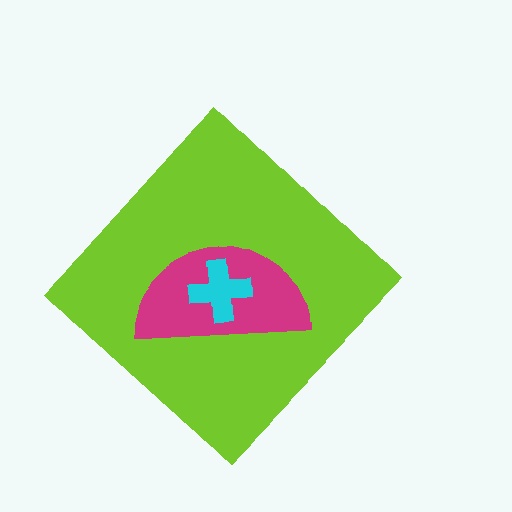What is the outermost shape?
The lime diamond.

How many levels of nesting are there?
3.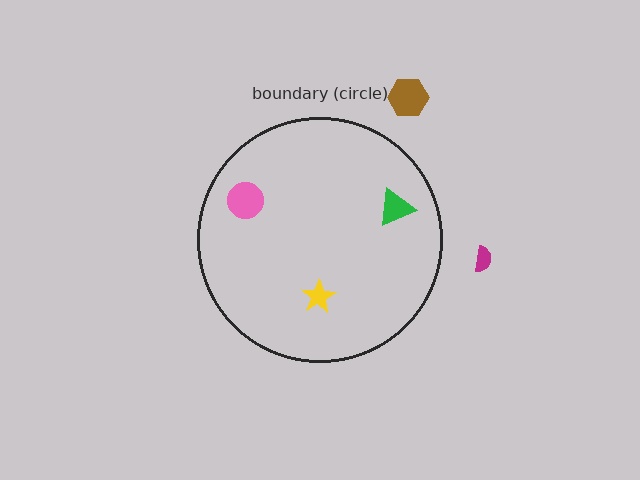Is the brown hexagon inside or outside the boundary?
Outside.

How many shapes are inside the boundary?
3 inside, 2 outside.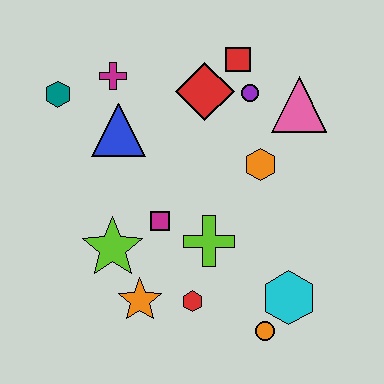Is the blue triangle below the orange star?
No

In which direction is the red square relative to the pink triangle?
The red square is to the left of the pink triangle.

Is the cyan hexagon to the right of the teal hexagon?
Yes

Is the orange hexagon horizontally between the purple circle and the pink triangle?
Yes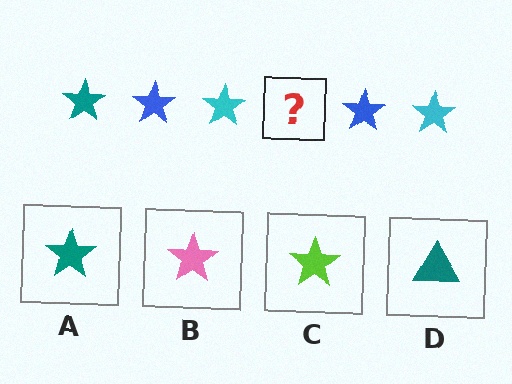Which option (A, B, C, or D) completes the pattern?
A.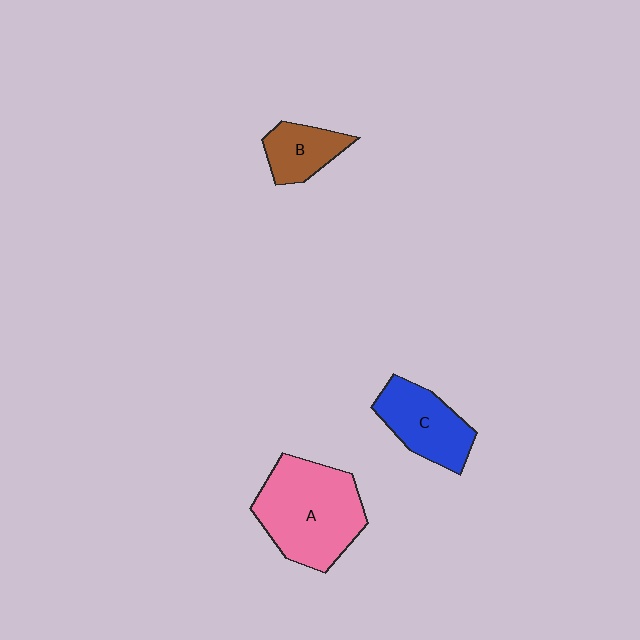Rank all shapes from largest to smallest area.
From largest to smallest: A (pink), C (blue), B (brown).